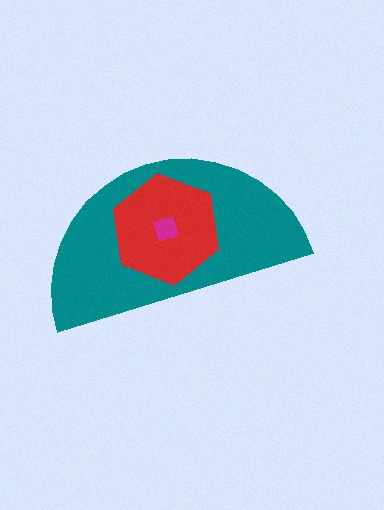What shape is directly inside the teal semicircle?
The red hexagon.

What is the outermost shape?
The teal semicircle.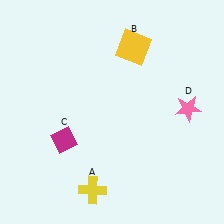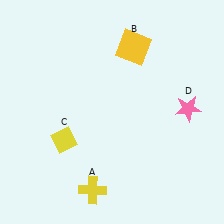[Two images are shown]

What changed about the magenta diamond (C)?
In Image 1, C is magenta. In Image 2, it changed to yellow.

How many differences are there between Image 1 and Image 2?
There is 1 difference between the two images.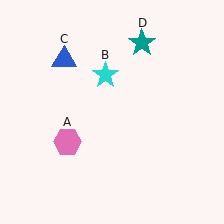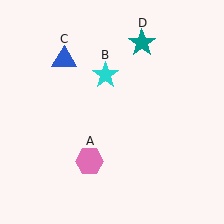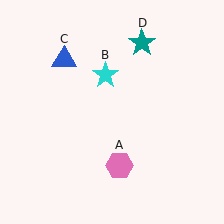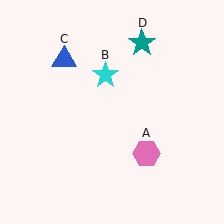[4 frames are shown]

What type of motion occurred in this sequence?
The pink hexagon (object A) rotated counterclockwise around the center of the scene.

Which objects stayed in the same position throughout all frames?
Cyan star (object B) and blue triangle (object C) and teal star (object D) remained stationary.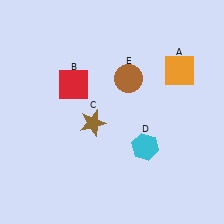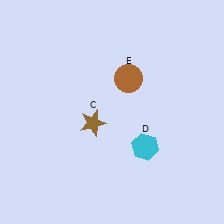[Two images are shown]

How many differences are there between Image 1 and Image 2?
There are 2 differences between the two images.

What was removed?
The red square (B), the orange square (A) were removed in Image 2.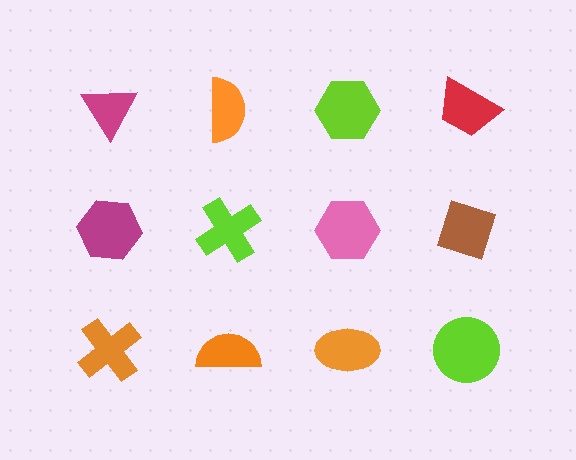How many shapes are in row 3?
4 shapes.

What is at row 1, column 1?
A magenta triangle.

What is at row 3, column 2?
An orange semicircle.